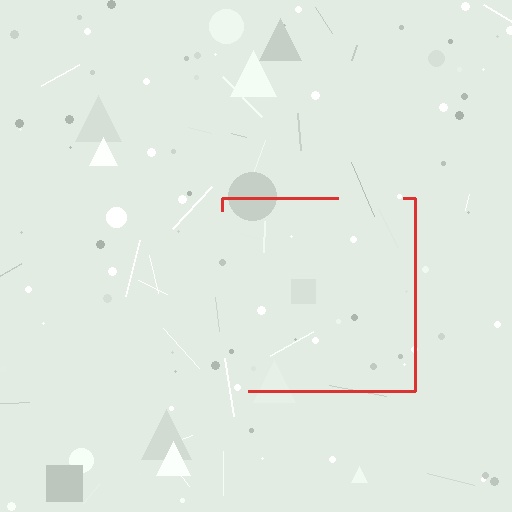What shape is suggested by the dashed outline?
The dashed outline suggests a square.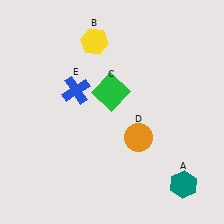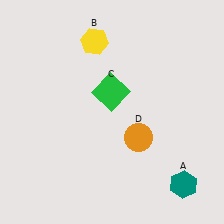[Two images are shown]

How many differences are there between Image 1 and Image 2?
There is 1 difference between the two images.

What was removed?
The blue cross (E) was removed in Image 2.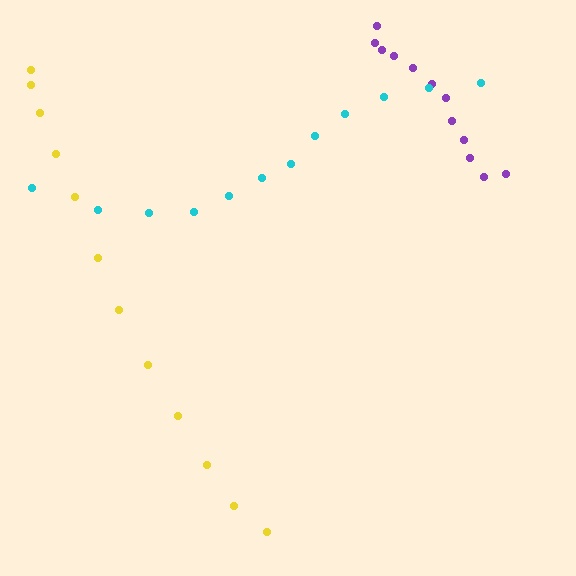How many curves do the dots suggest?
There are 3 distinct paths.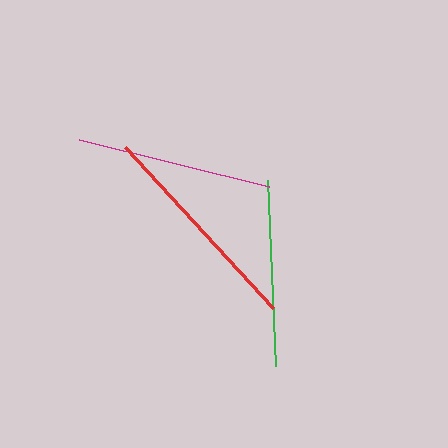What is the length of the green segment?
The green segment is approximately 186 pixels long.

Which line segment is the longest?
The red line is the longest at approximately 219 pixels.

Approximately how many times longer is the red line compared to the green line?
The red line is approximately 1.2 times the length of the green line.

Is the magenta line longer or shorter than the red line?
The red line is longer than the magenta line.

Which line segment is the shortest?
The green line is the shortest at approximately 186 pixels.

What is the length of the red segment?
The red segment is approximately 219 pixels long.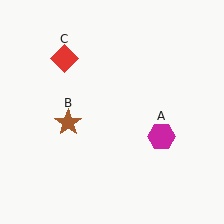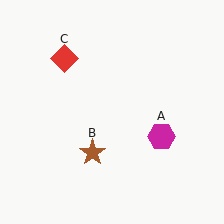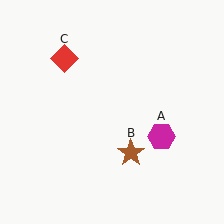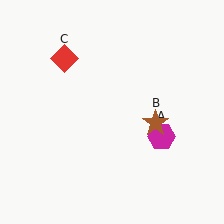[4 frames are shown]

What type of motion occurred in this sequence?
The brown star (object B) rotated counterclockwise around the center of the scene.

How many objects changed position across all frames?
1 object changed position: brown star (object B).